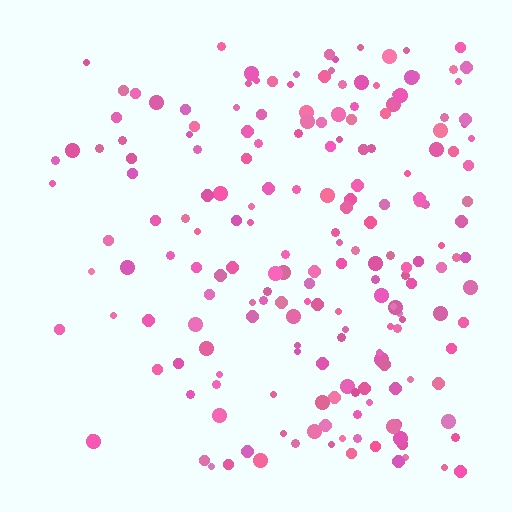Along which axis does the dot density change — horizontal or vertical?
Horizontal.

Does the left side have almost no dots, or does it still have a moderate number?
Still a moderate number, just noticeably fewer than the right.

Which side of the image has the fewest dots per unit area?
The left.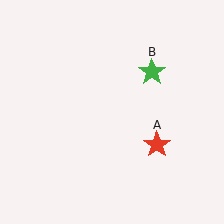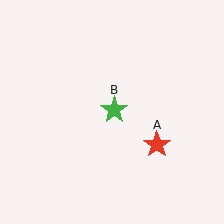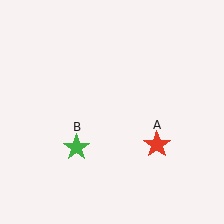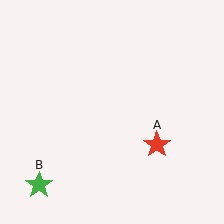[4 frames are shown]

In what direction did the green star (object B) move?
The green star (object B) moved down and to the left.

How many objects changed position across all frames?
1 object changed position: green star (object B).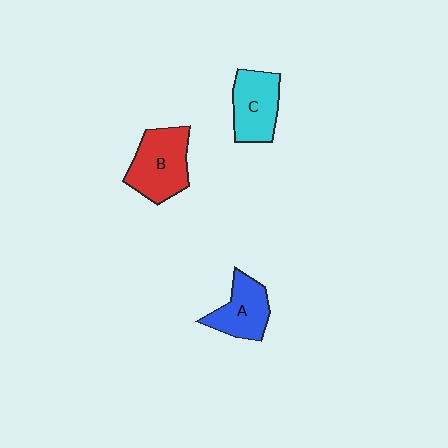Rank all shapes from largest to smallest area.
From largest to smallest: B (red), C (cyan), A (blue).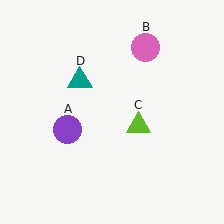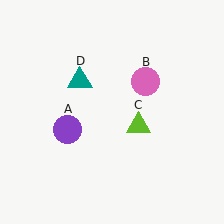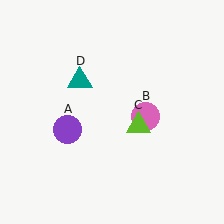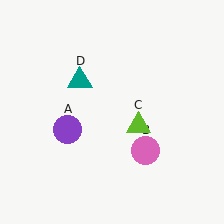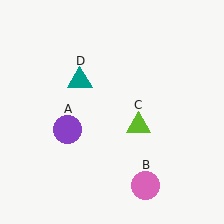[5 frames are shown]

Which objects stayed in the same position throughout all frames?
Purple circle (object A) and lime triangle (object C) and teal triangle (object D) remained stationary.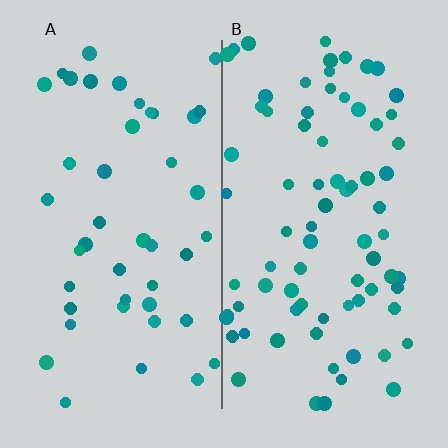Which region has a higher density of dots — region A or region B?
B (the right).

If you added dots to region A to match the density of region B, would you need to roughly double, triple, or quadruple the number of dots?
Approximately double.